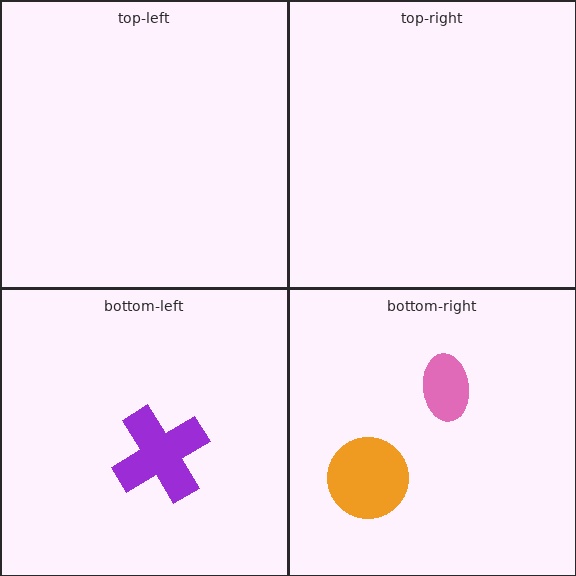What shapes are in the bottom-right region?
The orange circle, the pink ellipse.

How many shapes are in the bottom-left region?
1.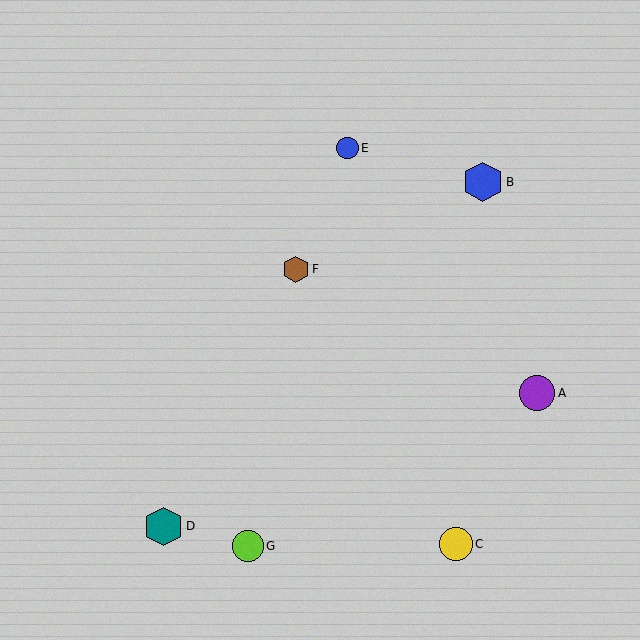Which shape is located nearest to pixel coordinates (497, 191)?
The blue hexagon (labeled B) at (483, 182) is nearest to that location.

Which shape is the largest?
The blue hexagon (labeled B) is the largest.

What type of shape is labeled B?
Shape B is a blue hexagon.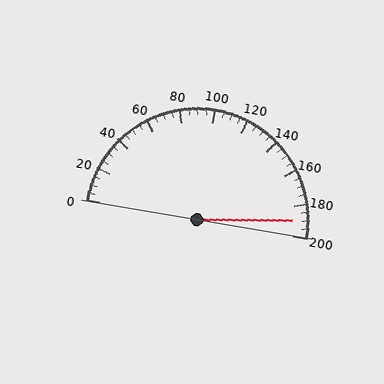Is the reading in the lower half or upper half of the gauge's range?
The reading is in the upper half of the range (0 to 200).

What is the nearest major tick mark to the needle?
The nearest major tick mark is 200.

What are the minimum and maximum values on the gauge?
The gauge ranges from 0 to 200.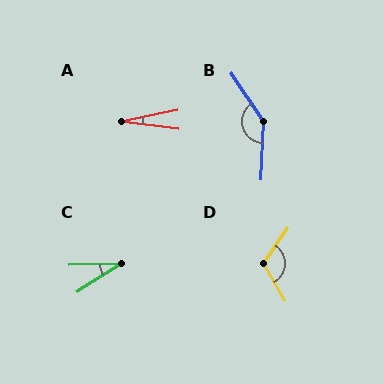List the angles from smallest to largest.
A (19°), C (31°), D (116°), B (144°).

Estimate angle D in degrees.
Approximately 116 degrees.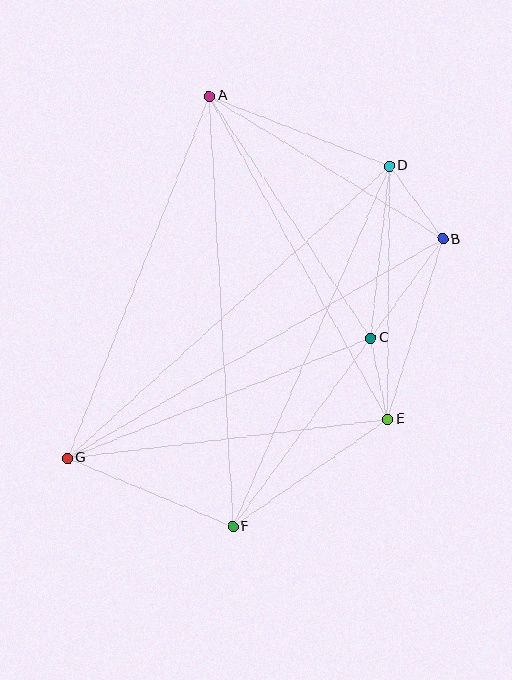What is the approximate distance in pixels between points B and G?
The distance between B and G is approximately 434 pixels.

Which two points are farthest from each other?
Points D and G are farthest from each other.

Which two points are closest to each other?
Points C and E are closest to each other.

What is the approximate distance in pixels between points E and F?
The distance between E and F is approximately 188 pixels.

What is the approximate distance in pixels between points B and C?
The distance between B and C is approximately 122 pixels.